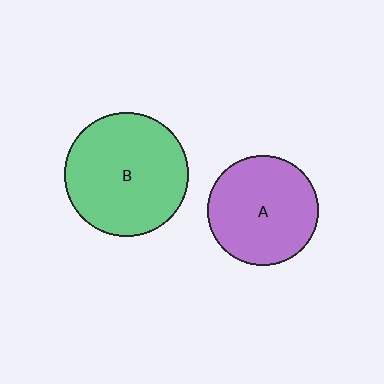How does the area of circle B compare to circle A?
Approximately 1.3 times.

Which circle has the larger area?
Circle B (green).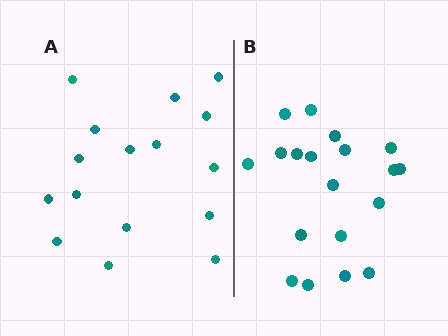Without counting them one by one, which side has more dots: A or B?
Region B (the right region) has more dots.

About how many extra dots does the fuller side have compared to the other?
Region B has just a few more — roughly 2 or 3 more dots than region A.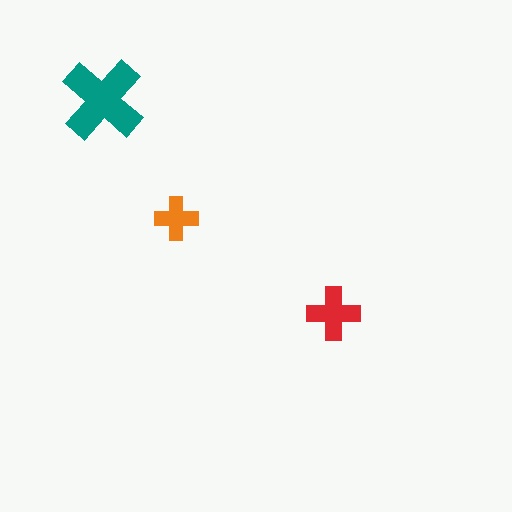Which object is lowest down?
The red cross is bottommost.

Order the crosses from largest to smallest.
the teal one, the red one, the orange one.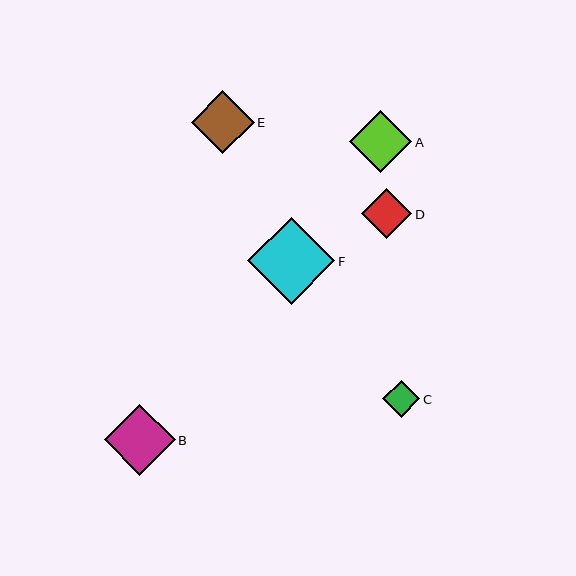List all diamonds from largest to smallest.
From largest to smallest: F, B, E, A, D, C.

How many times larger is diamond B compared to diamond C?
Diamond B is approximately 1.9 times the size of diamond C.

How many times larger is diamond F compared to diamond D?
Diamond F is approximately 1.7 times the size of diamond D.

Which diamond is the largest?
Diamond F is the largest with a size of approximately 87 pixels.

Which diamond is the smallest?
Diamond C is the smallest with a size of approximately 37 pixels.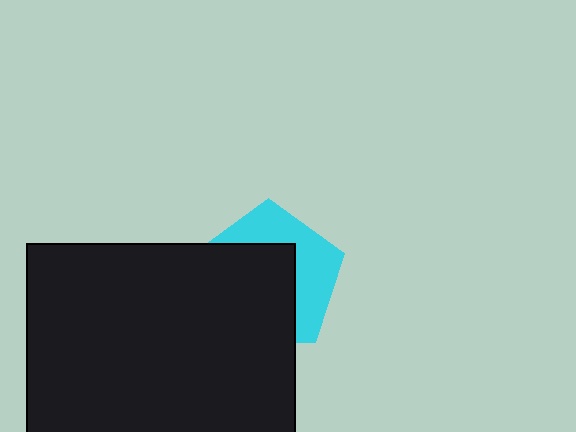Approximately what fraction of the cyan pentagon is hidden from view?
Roughly 58% of the cyan pentagon is hidden behind the black rectangle.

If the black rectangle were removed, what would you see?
You would see the complete cyan pentagon.